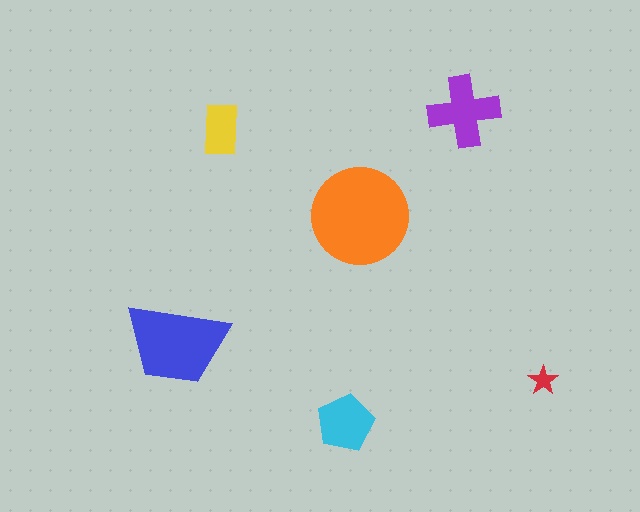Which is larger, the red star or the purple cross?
The purple cross.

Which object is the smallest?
The red star.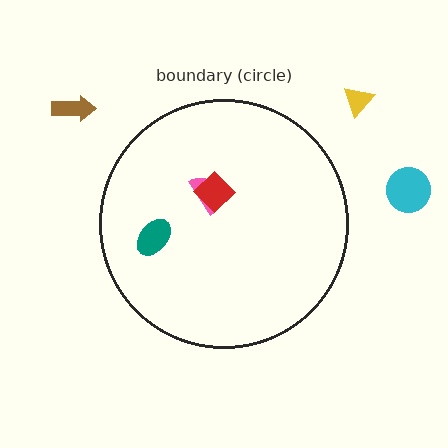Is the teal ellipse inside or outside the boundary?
Inside.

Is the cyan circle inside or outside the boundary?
Outside.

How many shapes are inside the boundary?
3 inside, 3 outside.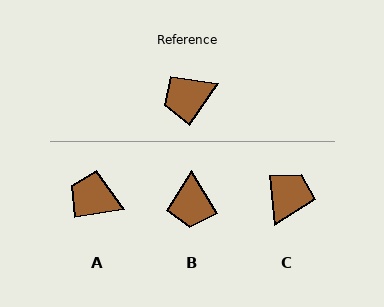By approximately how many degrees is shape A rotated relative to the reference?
Approximately 47 degrees clockwise.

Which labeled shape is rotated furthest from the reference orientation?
C, about 140 degrees away.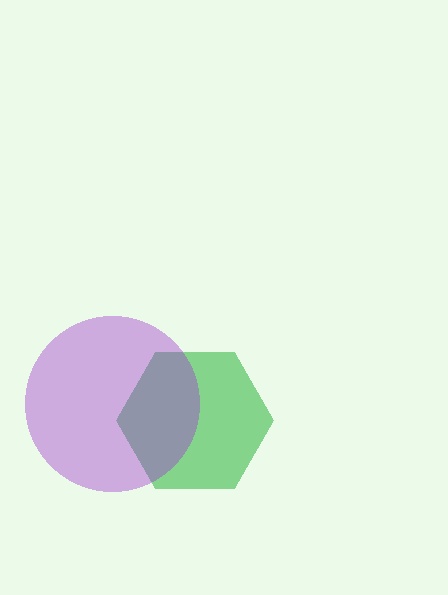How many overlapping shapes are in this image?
There are 2 overlapping shapes in the image.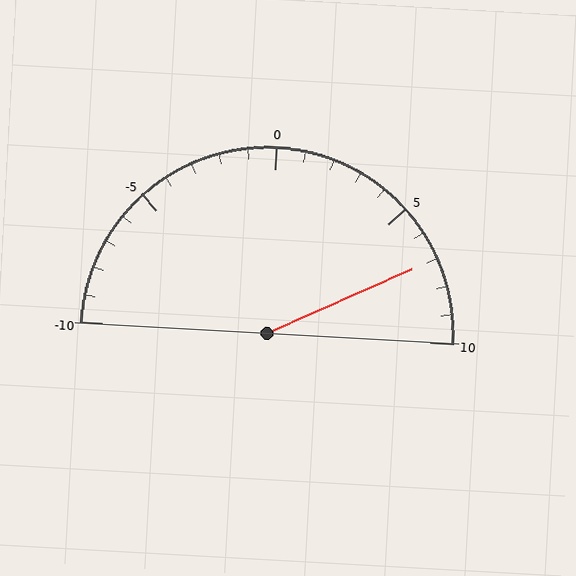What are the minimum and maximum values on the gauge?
The gauge ranges from -10 to 10.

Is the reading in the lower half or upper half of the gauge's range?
The reading is in the upper half of the range (-10 to 10).